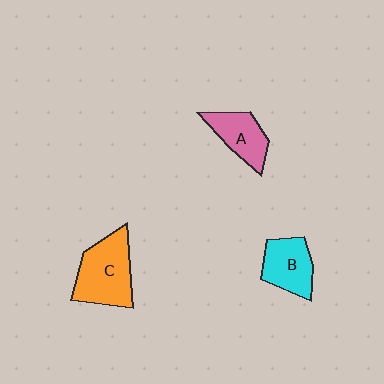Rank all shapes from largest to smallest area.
From largest to smallest: C (orange), B (cyan), A (pink).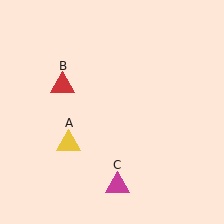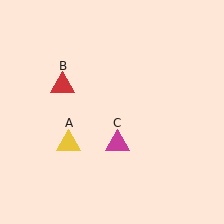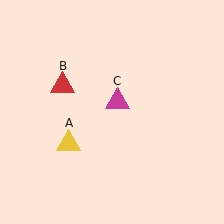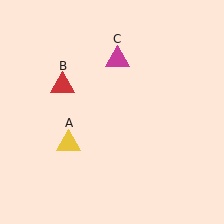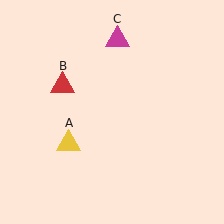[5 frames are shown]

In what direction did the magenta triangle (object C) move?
The magenta triangle (object C) moved up.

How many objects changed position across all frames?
1 object changed position: magenta triangle (object C).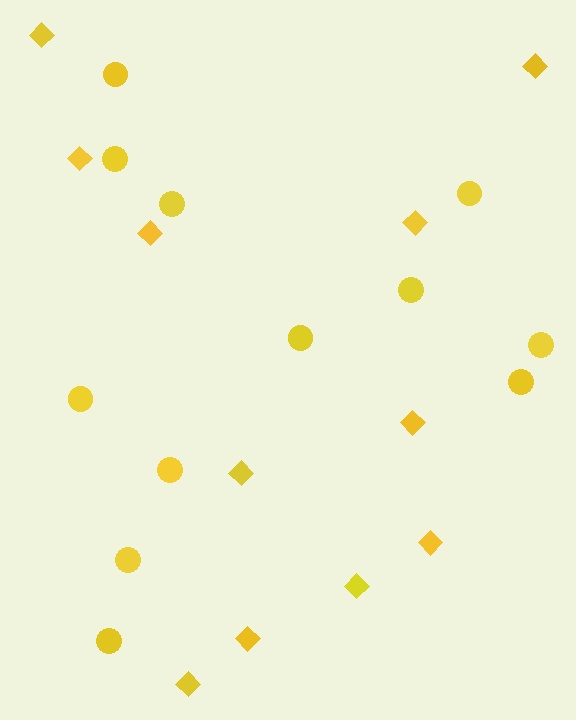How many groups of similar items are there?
There are 2 groups: one group of circles (12) and one group of diamonds (11).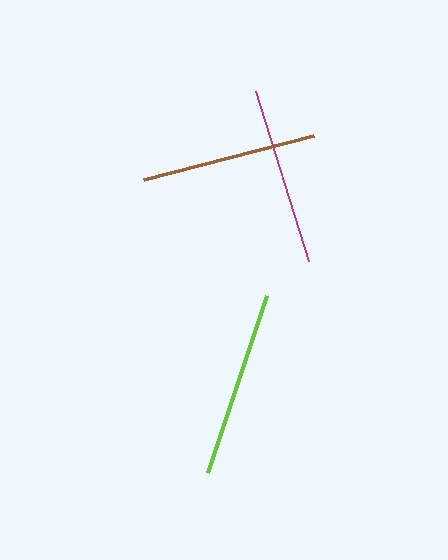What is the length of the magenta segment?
The magenta segment is approximately 178 pixels long.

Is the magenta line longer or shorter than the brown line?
The magenta line is longer than the brown line.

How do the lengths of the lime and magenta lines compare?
The lime and magenta lines are approximately the same length.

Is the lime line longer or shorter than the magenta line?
The lime line is longer than the magenta line.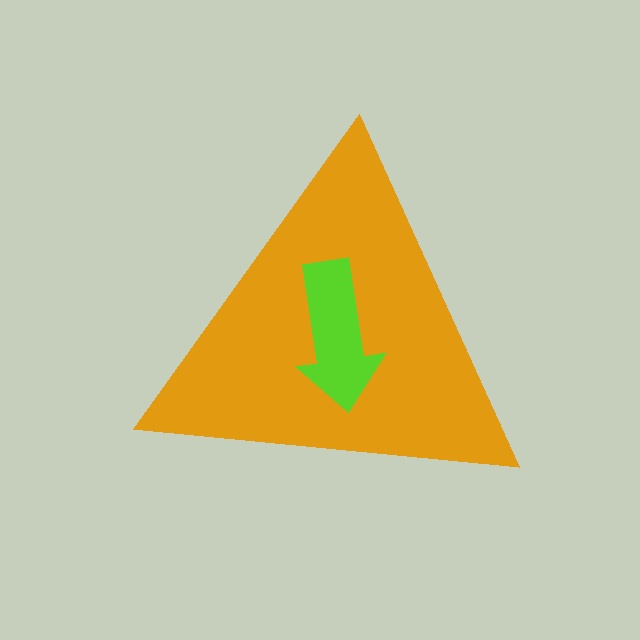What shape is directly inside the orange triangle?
The lime arrow.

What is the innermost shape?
The lime arrow.